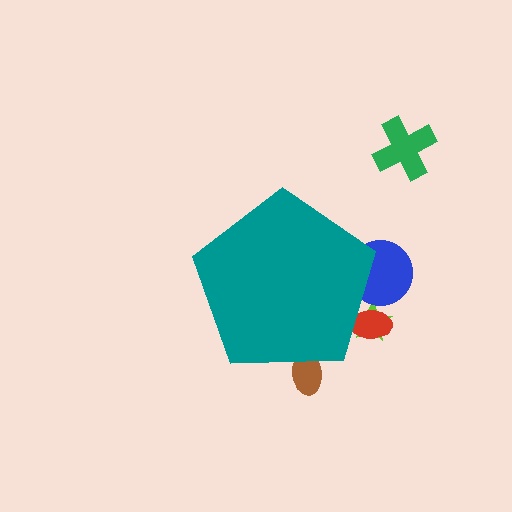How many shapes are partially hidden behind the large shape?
4 shapes are partially hidden.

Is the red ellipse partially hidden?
Yes, the red ellipse is partially hidden behind the teal pentagon.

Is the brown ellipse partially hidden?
Yes, the brown ellipse is partially hidden behind the teal pentagon.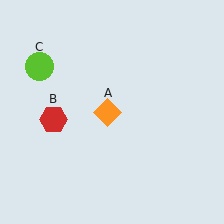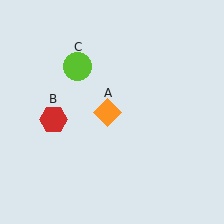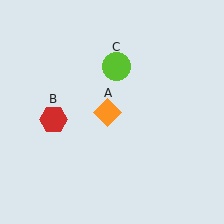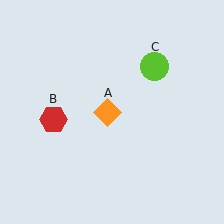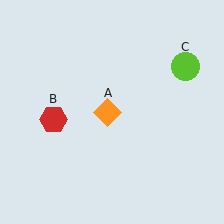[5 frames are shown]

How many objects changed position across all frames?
1 object changed position: lime circle (object C).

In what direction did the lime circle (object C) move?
The lime circle (object C) moved right.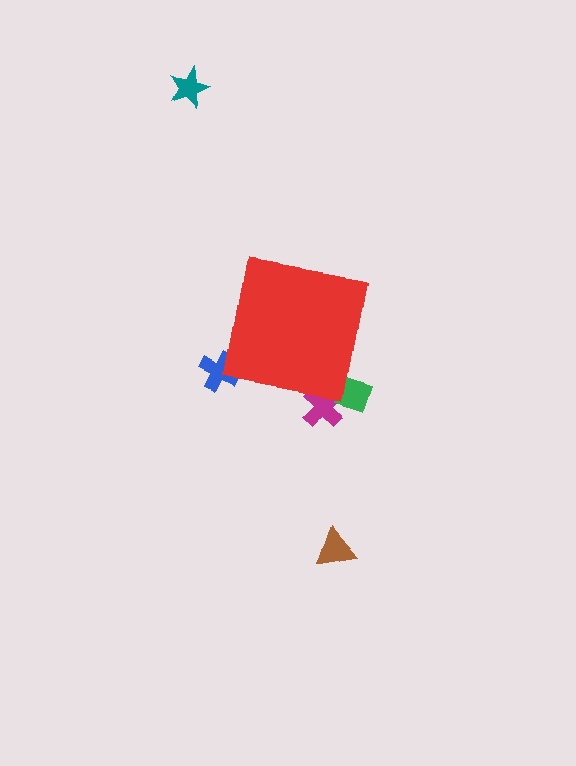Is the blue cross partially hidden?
Yes, the blue cross is partially hidden behind the red square.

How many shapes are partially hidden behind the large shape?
3 shapes are partially hidden.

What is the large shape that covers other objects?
A red square.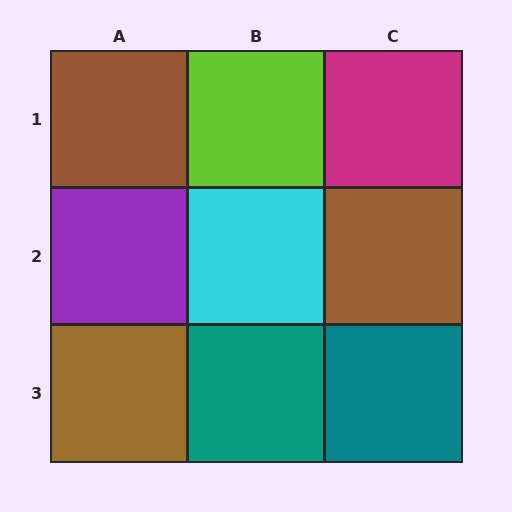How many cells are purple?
1 cell is purple.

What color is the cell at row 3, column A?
Brown.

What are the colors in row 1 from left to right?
Brown, lime, magenta.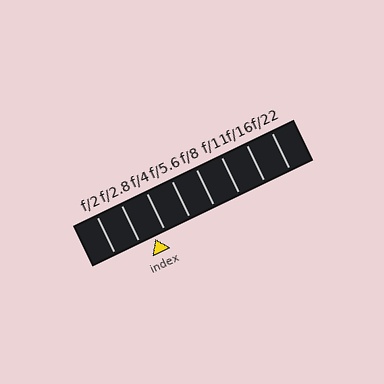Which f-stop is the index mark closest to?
The index mark is closest to f/4.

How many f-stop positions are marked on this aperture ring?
There are 8 f-stop positions marked.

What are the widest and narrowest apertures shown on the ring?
The widest aperture shown is f/2 and the narrowest is f/22.